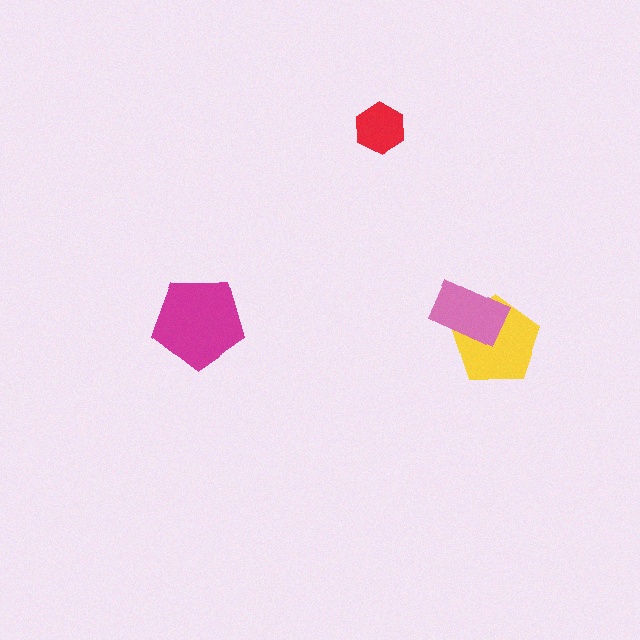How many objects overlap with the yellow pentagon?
1 object overlaps with the yellow pentagon.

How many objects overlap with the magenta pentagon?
0 objects overlap with the magenta pentagon.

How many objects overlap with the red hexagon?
0 objects overlap with the red hexagon.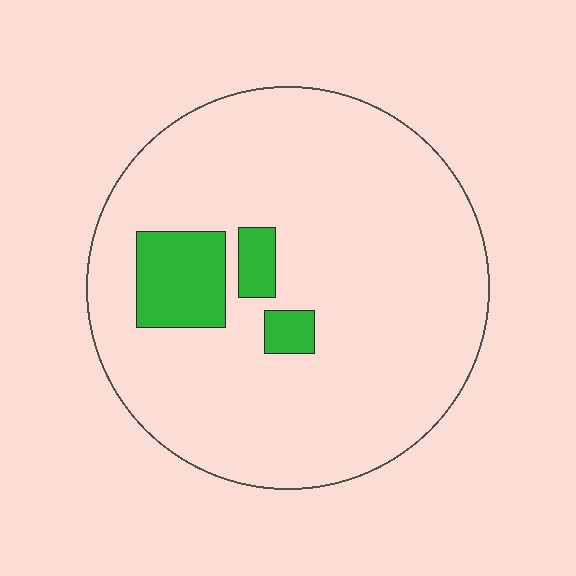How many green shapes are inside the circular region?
3.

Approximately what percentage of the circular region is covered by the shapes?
Approximately 10%.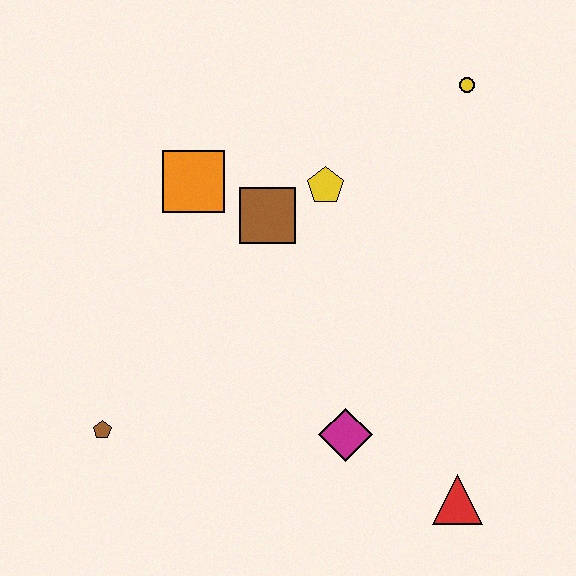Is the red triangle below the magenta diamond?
Yes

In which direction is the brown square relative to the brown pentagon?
The brown square is above the brown pentagon.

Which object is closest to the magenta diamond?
The red triangle is closest to the magenta diamond.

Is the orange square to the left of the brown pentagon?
No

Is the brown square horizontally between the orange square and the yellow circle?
Yes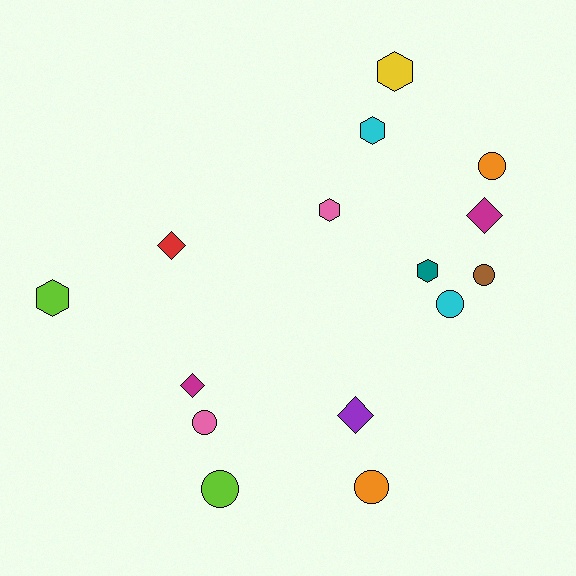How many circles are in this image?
There are 6 circles.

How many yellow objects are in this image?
There is 1 yellow object.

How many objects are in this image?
There are 15 objects.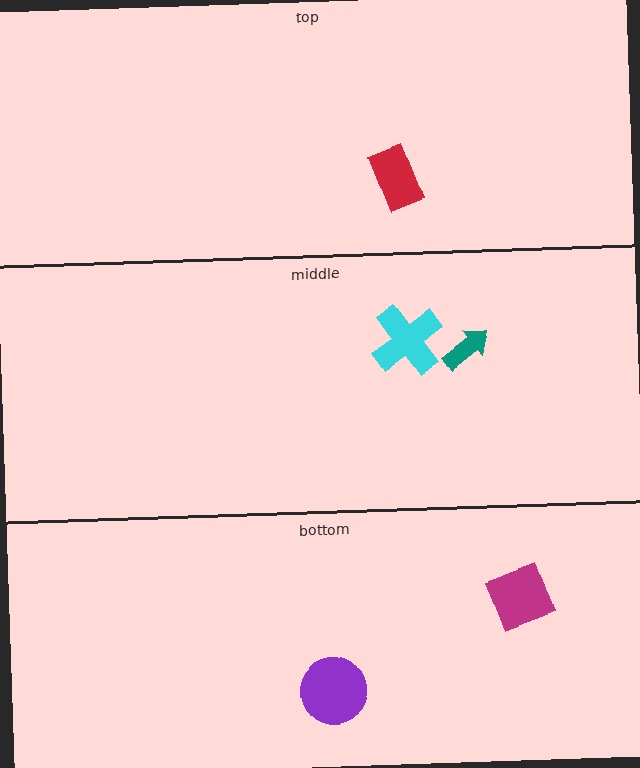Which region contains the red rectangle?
The top region.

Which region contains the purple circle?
The bottom region.